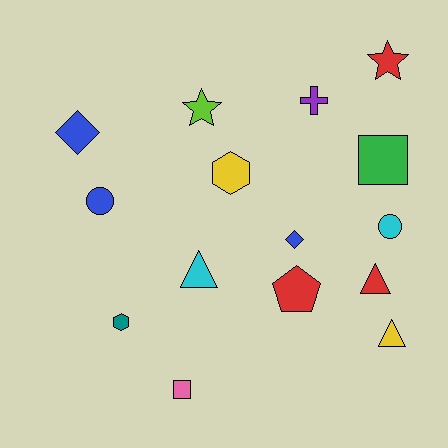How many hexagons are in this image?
There are 2 hexagons.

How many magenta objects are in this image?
There are no magenta objects.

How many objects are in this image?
There are 15 objects.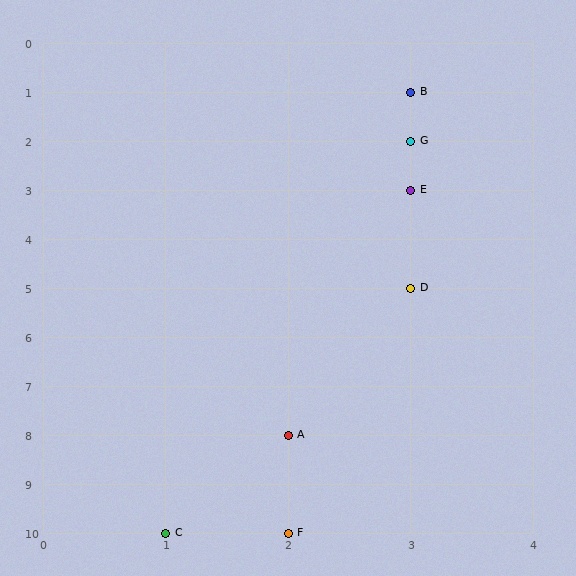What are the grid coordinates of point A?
Point A is at grid coordinates (2, 8).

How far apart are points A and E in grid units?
Points A and E are 1 column and 5 rows apart (about 5.1 grid units diagonally).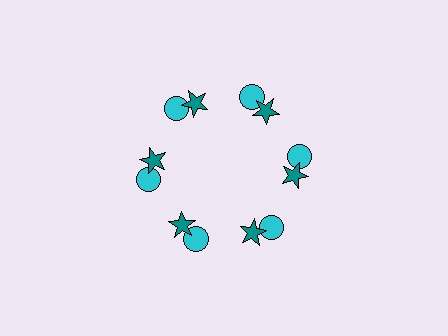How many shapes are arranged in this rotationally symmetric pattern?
There are 12 shapes, arranged in 6 groups of 2.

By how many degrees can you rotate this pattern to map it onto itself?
The pattern maps onto itself every 60 degrees of rotation.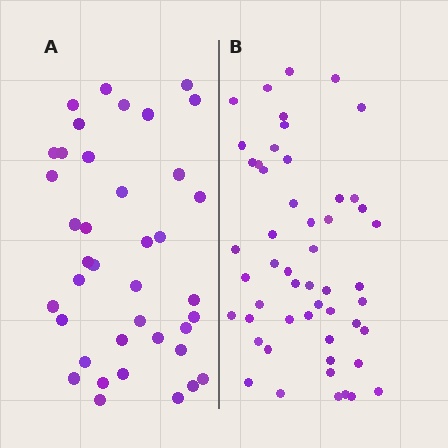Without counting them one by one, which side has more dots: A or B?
Region B (the right region) has more dots.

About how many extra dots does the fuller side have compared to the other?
Region B has approximately 15 more dots than region A.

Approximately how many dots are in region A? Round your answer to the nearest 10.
About 40 dots. (The exact count is 39, which rounds to 40.)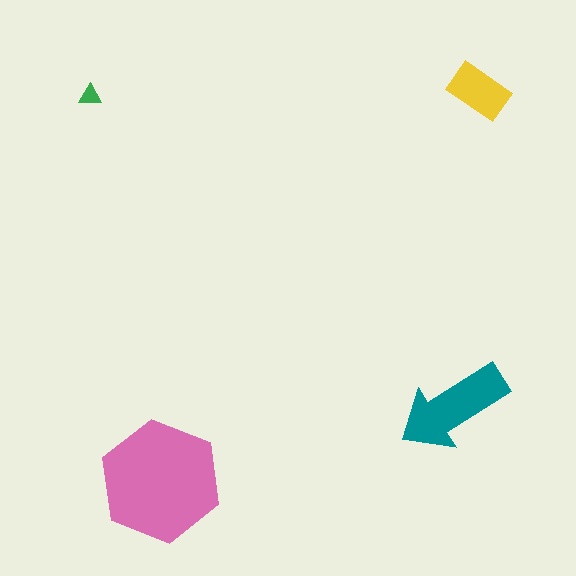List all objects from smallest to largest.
The green triangle, the yellow rectangle, the teal arrow, the pink hexagon.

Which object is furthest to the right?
The yellow rectangle is rightmost.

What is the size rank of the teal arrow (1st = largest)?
2nd.